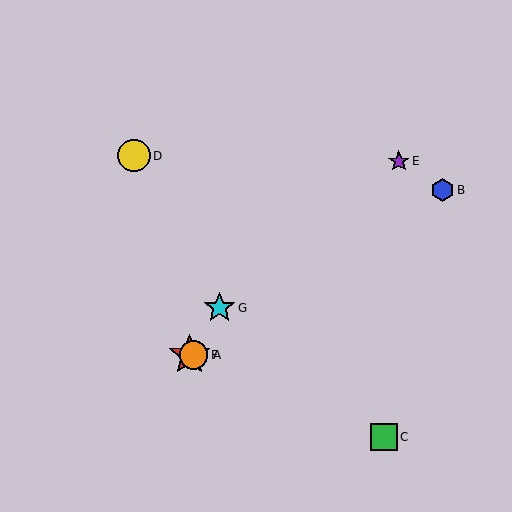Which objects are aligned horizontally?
Objects A, F are aligned horizontally.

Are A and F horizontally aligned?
Yes, both are at y≈355.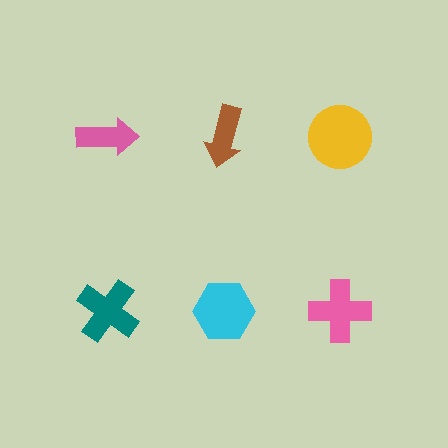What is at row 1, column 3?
A yellow circle.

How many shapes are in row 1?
3 shapes.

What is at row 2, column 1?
A teal cross.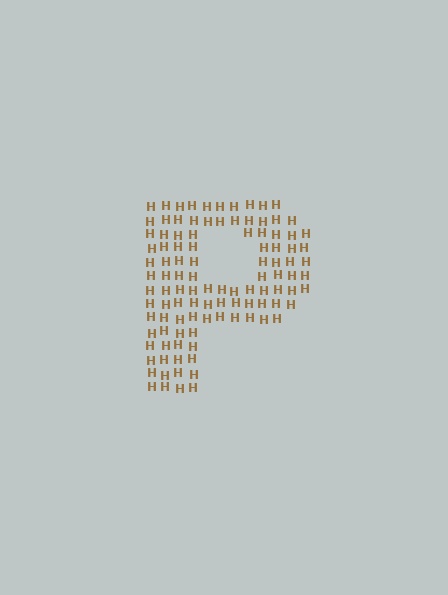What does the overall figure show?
The overall figure shows the letter P.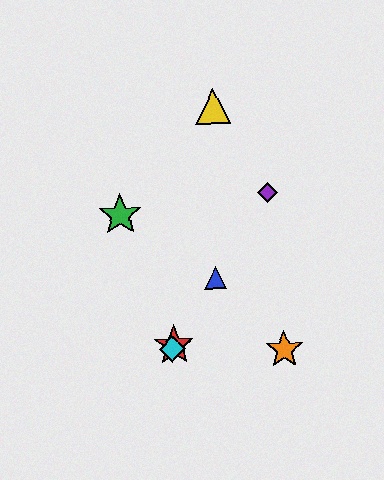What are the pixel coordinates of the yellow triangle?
The yellow triangle is at (213, 107).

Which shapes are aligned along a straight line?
The red star, the blue triangle, the purple diamond, the cyan diamond are aligned along a straight line.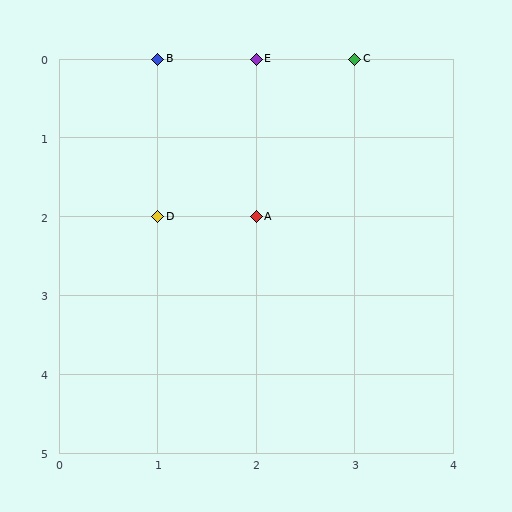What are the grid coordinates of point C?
Point C is at grid coordinates (3, 0).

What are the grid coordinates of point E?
Point E is at grid coordinates (2, 0).